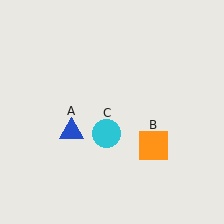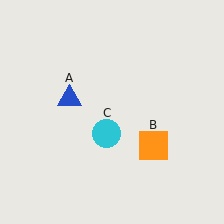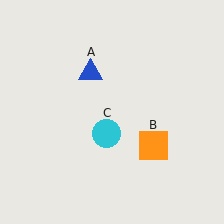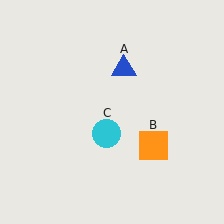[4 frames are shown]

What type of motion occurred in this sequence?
The blue triangle (object A) rotated clockwise around the center of the scene.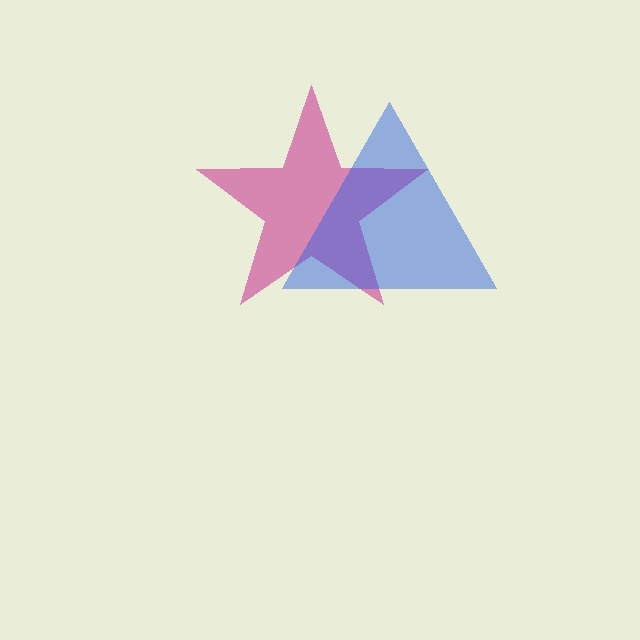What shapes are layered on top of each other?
The layered shapes are: a magenta star, a blue triangle.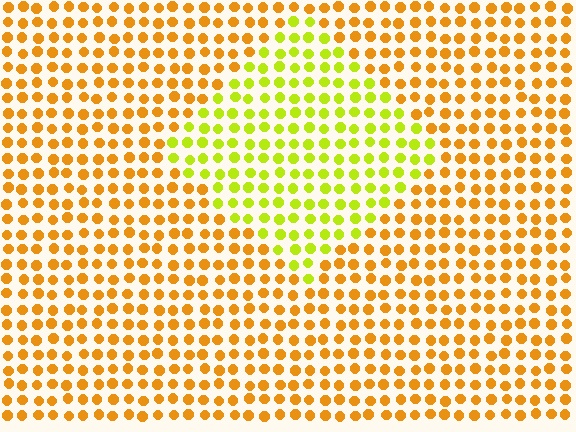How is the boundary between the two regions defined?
The boundary is defined purely by a slight shift in hue (about 39 degrees). Spacing, size, and orientation are identical on both sides.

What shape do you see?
I see a diamond.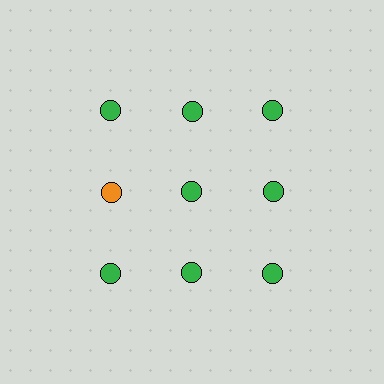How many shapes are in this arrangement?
There are 9 shapes arranged in a grid pattern.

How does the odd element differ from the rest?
It has a different color: orange instead of green.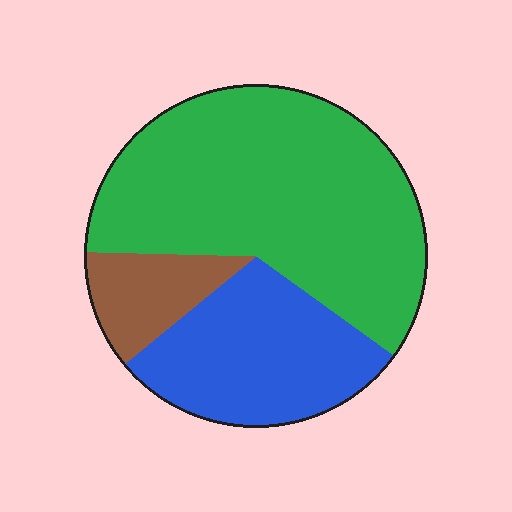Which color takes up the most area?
Green, at roughly 60%.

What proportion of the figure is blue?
Blue takes up about one quarter (1/4) of the figure.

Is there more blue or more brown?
Blue.